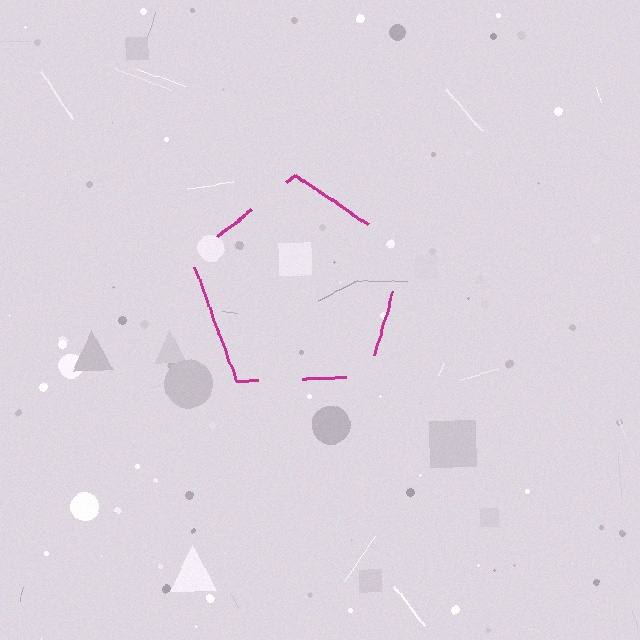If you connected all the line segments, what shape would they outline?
They would outline a pentagon.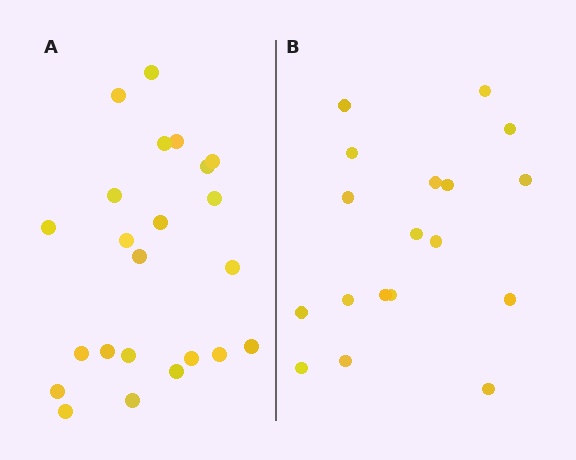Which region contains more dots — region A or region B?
Region A (the left region) has more dots.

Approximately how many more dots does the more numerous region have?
Region A has about 5 more dots than region B.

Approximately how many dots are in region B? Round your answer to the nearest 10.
About 20 dots. (The exact count is 18, which rounds to 20.)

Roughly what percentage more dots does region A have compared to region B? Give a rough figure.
About 30% more.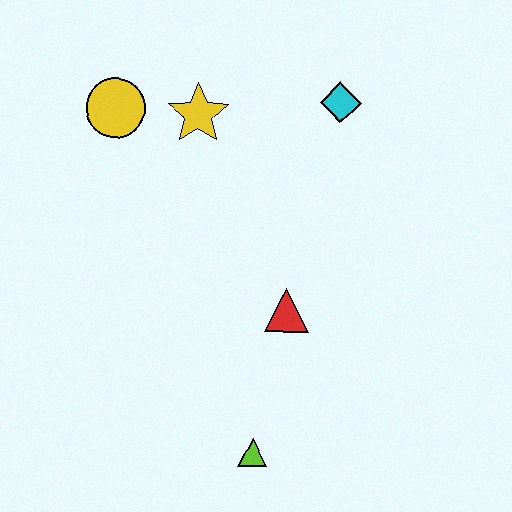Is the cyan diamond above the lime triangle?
Yes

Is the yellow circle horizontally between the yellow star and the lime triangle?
No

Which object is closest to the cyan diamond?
The yellow star is closest to the cyan diamond.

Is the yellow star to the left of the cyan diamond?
Yes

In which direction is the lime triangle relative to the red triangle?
The lime triangle is below the red triangle.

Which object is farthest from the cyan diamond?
The lime triangle is farthest from the cyan diamond.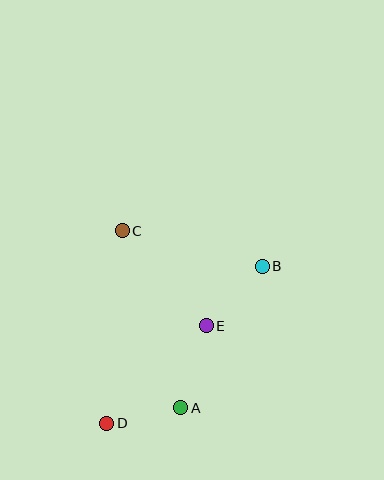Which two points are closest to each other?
Points A and D are closest to each other.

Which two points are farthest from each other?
Points B and D are farthest from each other.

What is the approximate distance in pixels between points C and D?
The distance between C and D is approximately 193 pixels.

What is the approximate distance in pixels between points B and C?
The distance between B and C is approximately 145 pixels.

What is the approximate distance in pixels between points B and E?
The distance between B and E is approximately 82 pixels.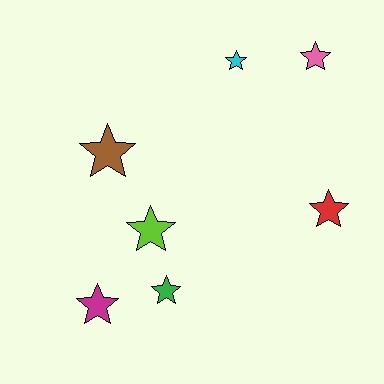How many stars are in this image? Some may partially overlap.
There are 7 stars.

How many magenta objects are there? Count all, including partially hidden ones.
There is 1 magenta object.